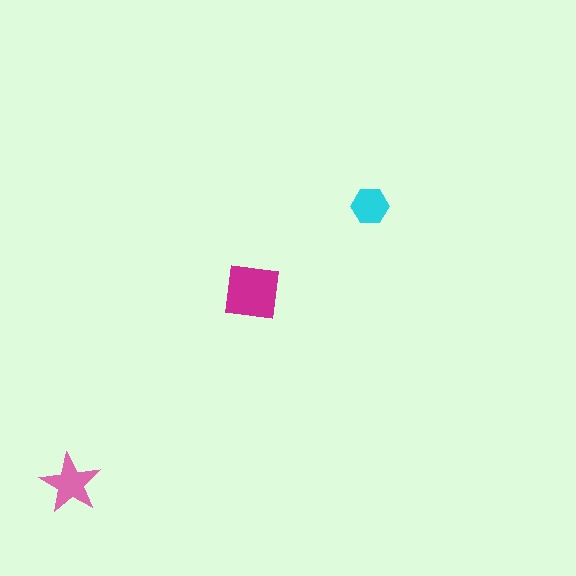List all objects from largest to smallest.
The magenta square, the pink star, the cyan hexagon.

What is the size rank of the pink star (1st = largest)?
2nd.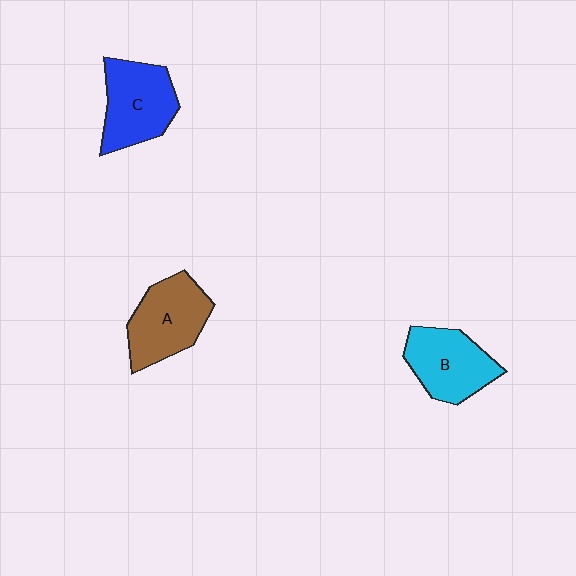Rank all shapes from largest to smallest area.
From largest to smallest: C (blue), A (brown), B (cyan).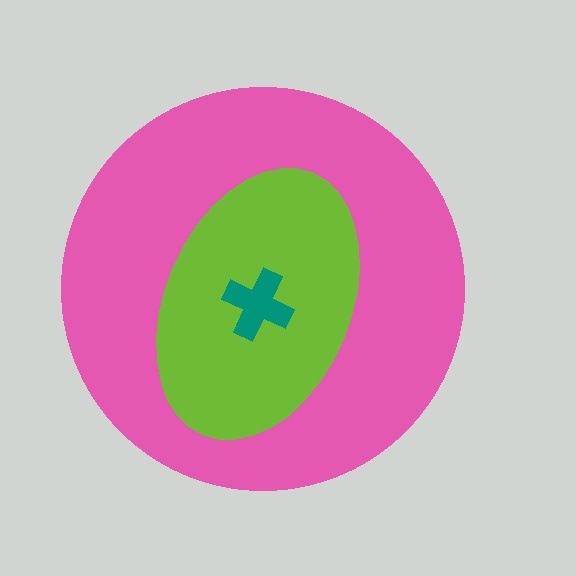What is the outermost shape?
The pink circle.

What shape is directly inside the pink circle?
The lime ellipse.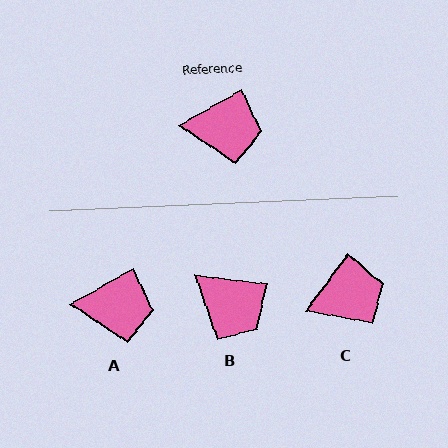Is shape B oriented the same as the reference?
No, it is off by about 37 degrees.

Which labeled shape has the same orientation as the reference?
A.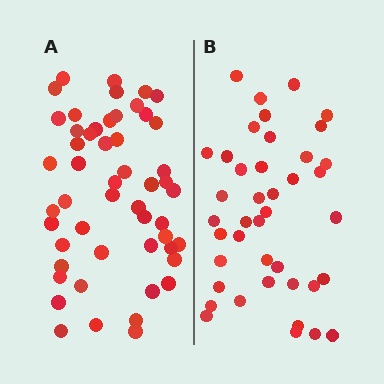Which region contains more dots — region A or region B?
Region A (the left region) has more dots.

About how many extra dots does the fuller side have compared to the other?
Region A has roughly 12 or so more dots than region B.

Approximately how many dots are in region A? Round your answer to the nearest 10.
About 50 dots. (The exact count is 52, which rounds to 50.)